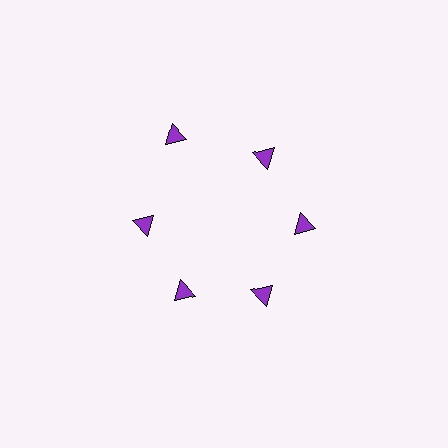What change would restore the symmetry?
The symmetry would be restored by moving it inward, back onto the ring so that all 6 triangles sit at equal angles and equal distance from the center.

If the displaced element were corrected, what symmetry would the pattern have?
It would have 6-fold rotational symmetry — the pattern would map onto itself every 60 degrees.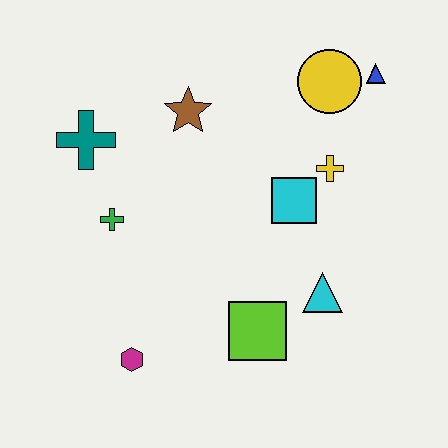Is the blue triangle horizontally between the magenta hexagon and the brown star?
No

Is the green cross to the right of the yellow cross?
No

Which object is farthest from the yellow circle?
The magenta hexagon is farthest from the yellow circle.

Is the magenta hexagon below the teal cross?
Yes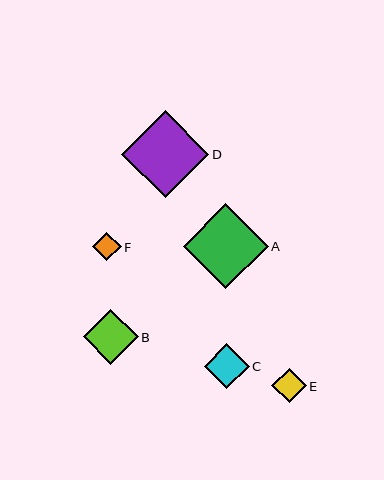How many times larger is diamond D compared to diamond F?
Diamond D is approximately 3.0 times the size of diamond F.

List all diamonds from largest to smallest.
From largest to smallest: D, A, B, C, E, F.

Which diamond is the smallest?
Diamond F is the smallest with a size of approximately 29 pixels.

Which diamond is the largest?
Diamond D is the largest with a size of approximately 87 pixels.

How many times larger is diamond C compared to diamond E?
Diamond C is approximately 1.3 times the size of diamond E.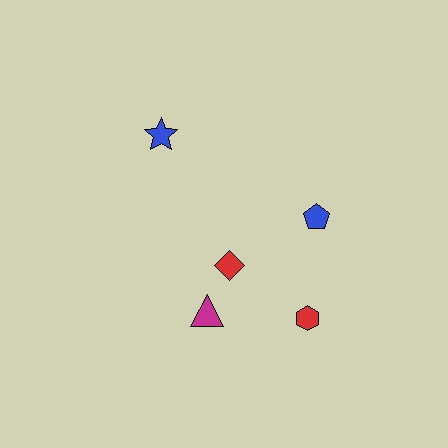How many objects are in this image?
There are 5 objects.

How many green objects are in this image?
There are no green objects.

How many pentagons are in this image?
There is 1 pentagon.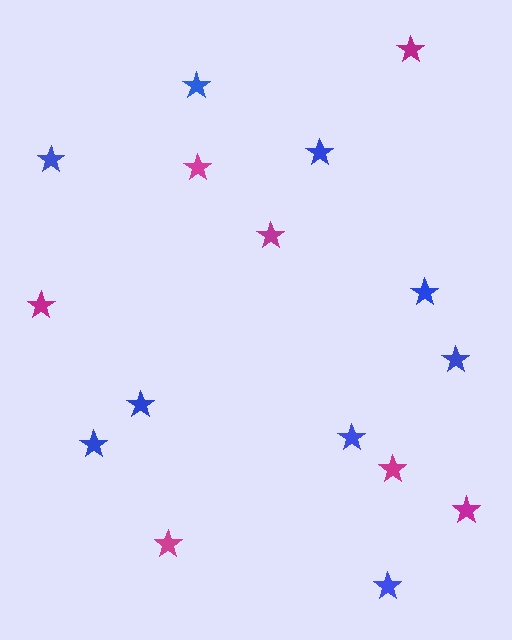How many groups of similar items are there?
There are 2 groups: one group of blue stars (9) and one group of magenta stars (7).